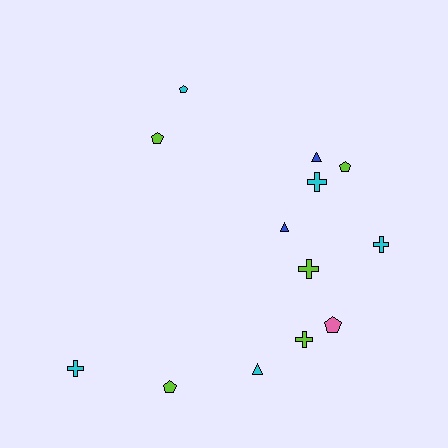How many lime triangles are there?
There are no lime triangles.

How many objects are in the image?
There are 13 objects.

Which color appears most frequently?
Lime, with 5 objects.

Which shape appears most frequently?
Pentagon, with 5 objects.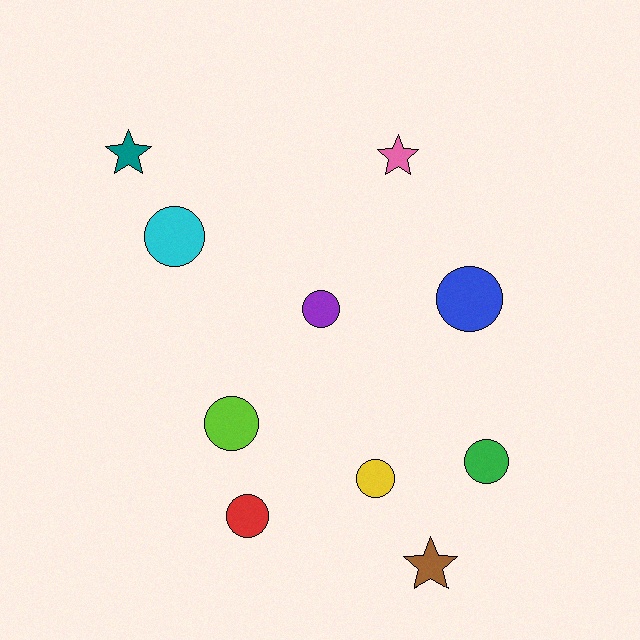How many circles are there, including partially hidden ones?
There are 7 circles.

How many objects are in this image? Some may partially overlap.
There are 10 objects.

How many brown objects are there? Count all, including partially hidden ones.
There is 1 brown object.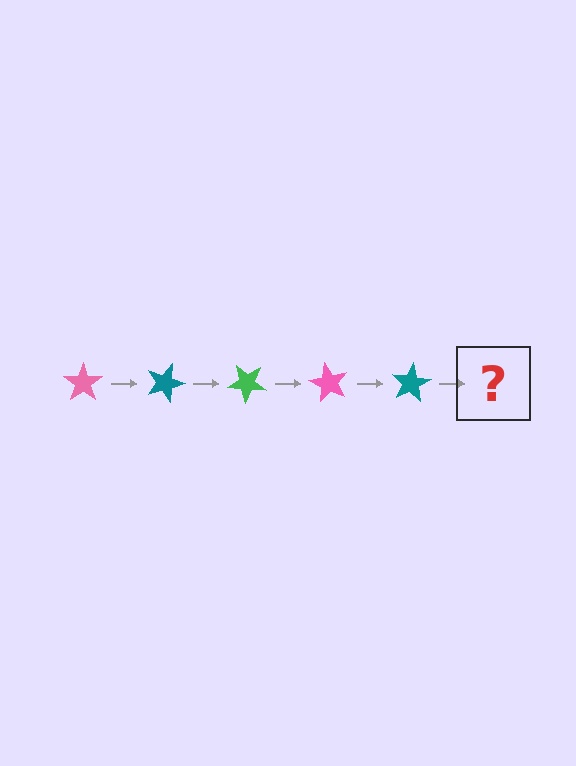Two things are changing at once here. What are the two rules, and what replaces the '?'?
The two rules are that it rotates 20 degrees each step and the color cycles through pink, teal, and green. The '?' should be a green star, rotated 100 degrees from the start.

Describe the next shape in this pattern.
It should be a green star, rotated 100 degrees from the start.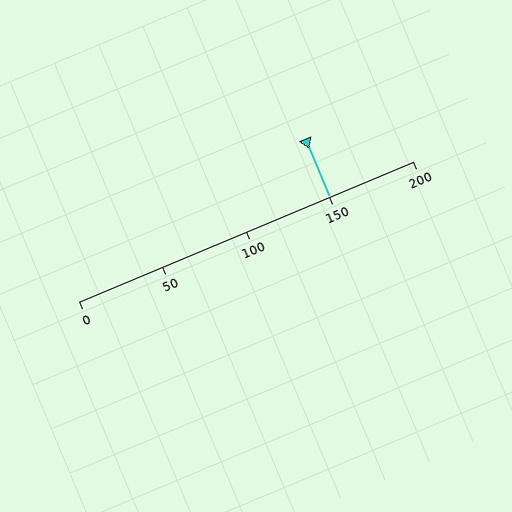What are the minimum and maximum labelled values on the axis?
The axis runs from 0 to 200.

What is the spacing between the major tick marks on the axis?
The major ticks are spaced 50 apart.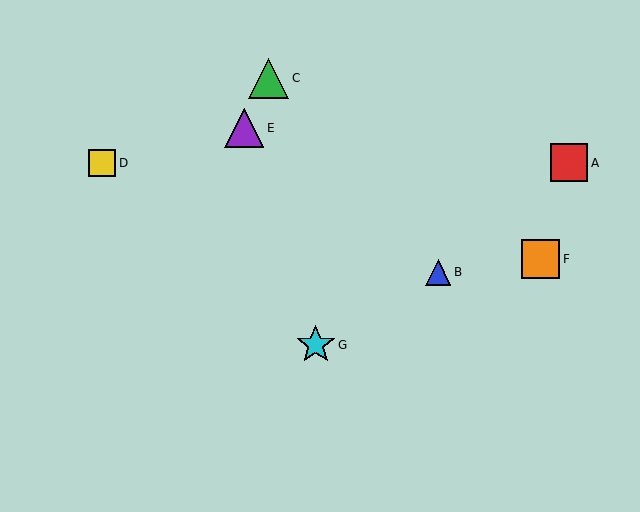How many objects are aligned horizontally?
2 objects (A, D) are aligned horizontally.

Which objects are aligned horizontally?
Objects A, D are aligned horizontally.